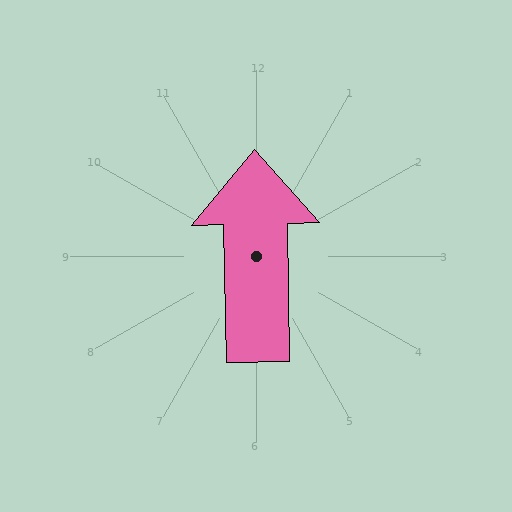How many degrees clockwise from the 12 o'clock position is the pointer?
Approximately 359 degrees.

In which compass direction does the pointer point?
North.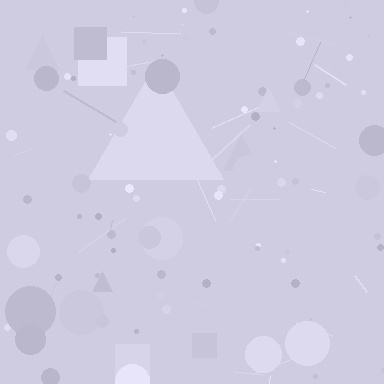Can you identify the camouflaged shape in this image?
The camouflaged shape is a triangle.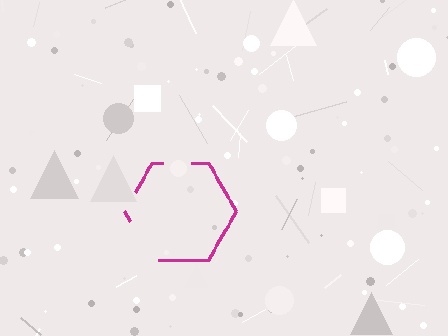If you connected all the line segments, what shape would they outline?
They would outline a hexagon.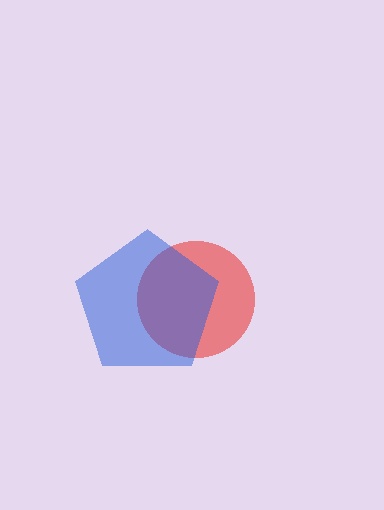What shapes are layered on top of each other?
The layered shapes are: a red circle, a blue pentagon.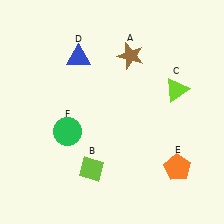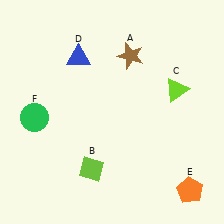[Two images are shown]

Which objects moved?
The objects that moved are: the orange pentagon (E), the green circle (F).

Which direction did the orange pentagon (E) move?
The orange pentagon (E) moved down.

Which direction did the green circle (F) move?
The green circle (F) moved left.